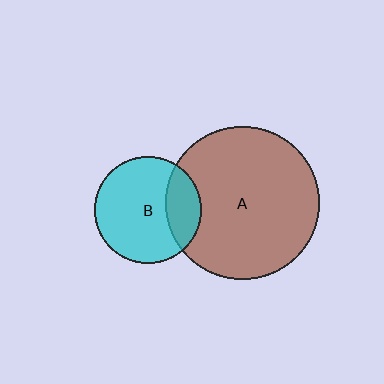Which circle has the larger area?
Circle A (brown).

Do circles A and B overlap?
Yes.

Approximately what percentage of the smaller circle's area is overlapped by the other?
Approximately 25%.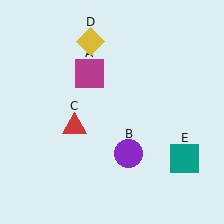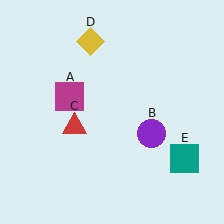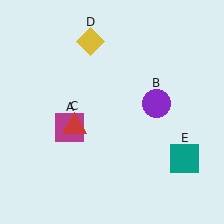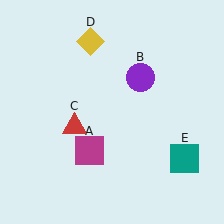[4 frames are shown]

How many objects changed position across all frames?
2 objects changed position: magenta square (object A), purple circle (object B).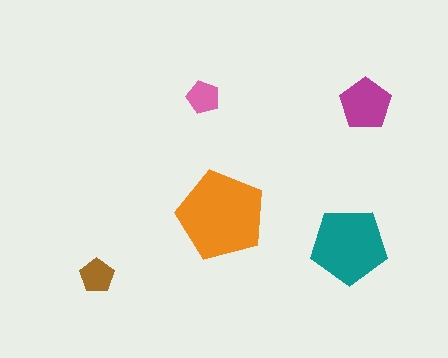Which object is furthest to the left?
The brown pentagon is leftmost.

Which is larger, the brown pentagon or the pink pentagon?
The brown one.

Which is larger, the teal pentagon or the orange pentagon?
The orange one.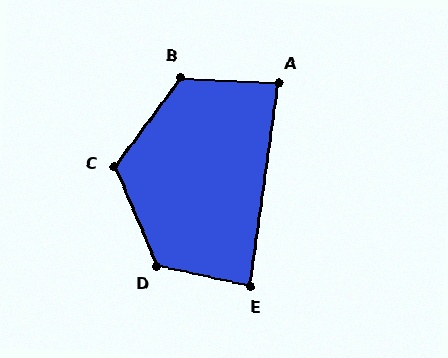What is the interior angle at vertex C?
Approximately 121 degrees (obtuse).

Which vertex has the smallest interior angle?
A, at approximately 85 degrees.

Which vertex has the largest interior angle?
D, at approximately 125 degrees.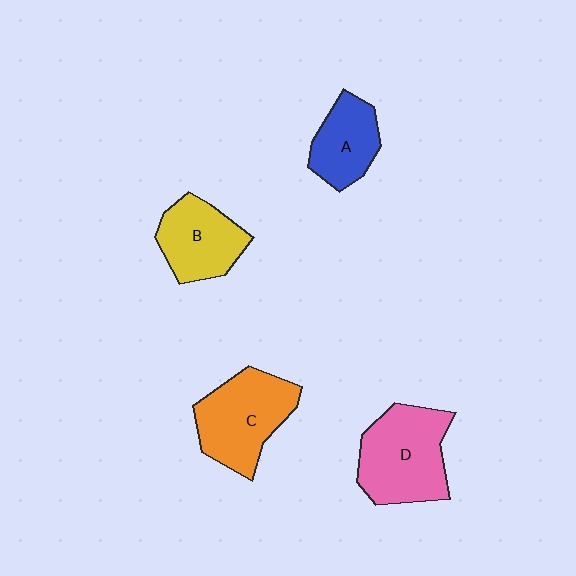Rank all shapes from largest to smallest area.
From largest to smallest: D (pink), C (orange), B (yellow), A (blue).